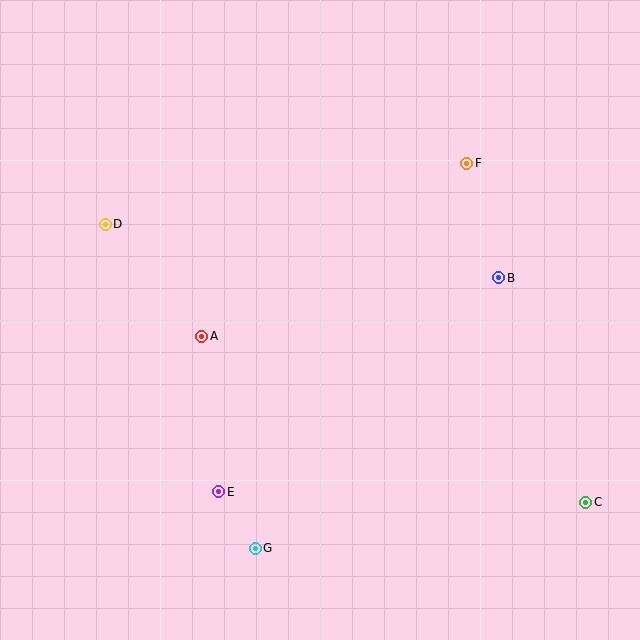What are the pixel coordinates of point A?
Point A is at (202, 336).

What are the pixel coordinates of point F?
Point F is at (467, 163).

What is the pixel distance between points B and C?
The distance between B and C is 241 pixels.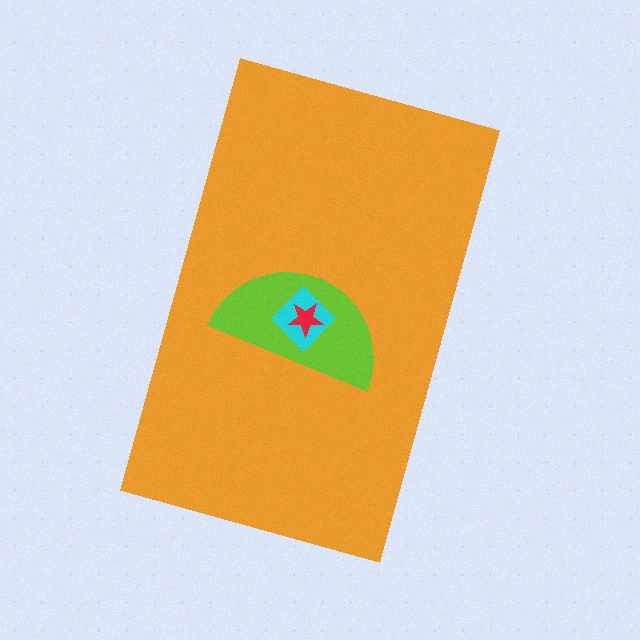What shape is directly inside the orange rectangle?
The lime semicircle.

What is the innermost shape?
The red star.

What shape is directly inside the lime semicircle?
The cyan diamond.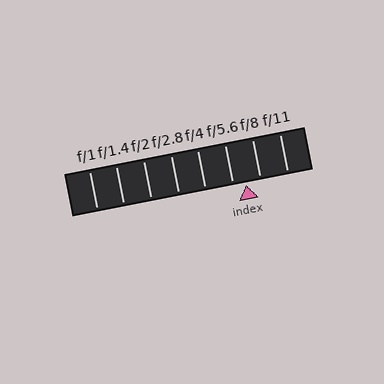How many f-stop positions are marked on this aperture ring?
There are 8 f-stop positions marked.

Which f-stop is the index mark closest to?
The index mark is closest to f/5.6.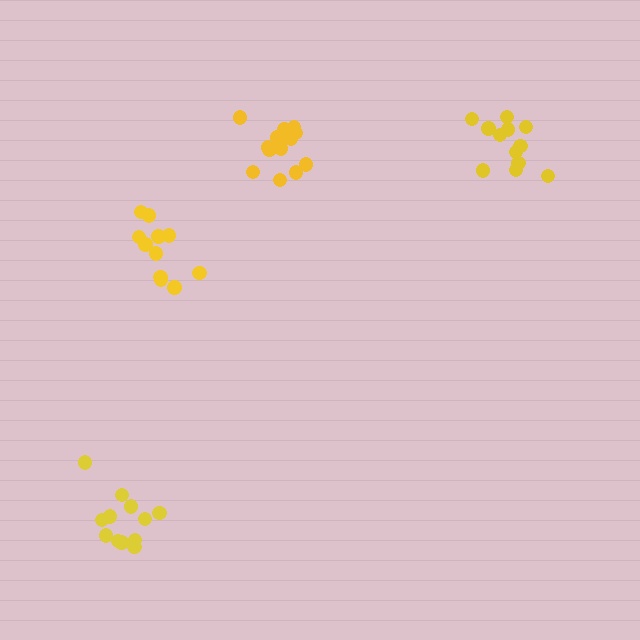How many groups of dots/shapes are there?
There are 4 groups.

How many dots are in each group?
Group 1: 15 dots, Group 2: 11 dots, Group 3: 12 dots, Group 4: 12 dots (50 total).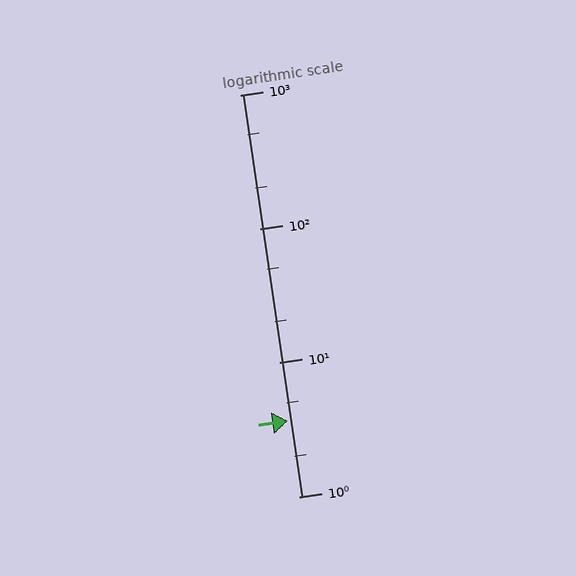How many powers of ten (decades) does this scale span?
The scale spans 3 decades, from 1 to 1000.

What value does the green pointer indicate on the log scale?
The pointer indicates approximately 3.7.